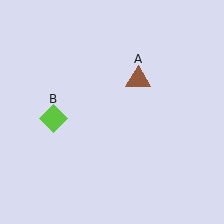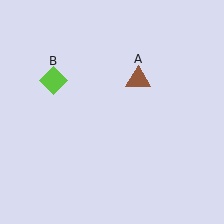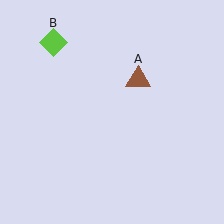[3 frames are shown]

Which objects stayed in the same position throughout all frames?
Brown triangle (object A) remained stationary.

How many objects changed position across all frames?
1 object changed position: lime diamond (object B).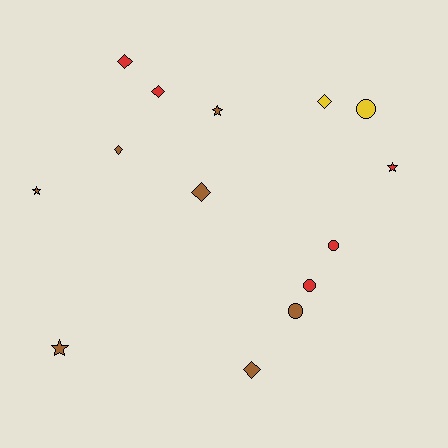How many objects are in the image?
There are 14 objects.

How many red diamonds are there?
There are 2 red diamonds.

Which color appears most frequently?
Brown, with 7 objects.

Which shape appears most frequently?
Diamond, with 6 objects.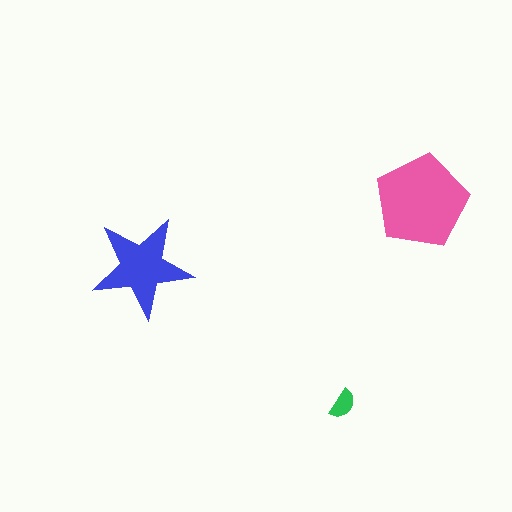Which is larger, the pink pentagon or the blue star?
The pink pentagon.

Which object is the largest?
The pink pentagon.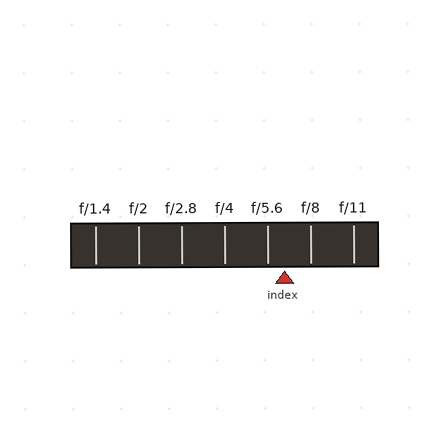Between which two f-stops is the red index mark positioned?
The index mark is between f/5.6 and f/8.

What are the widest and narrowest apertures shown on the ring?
The widest aperture shown is f/1.4 and the narrowest is f/11.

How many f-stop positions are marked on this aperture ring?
There are 7 f-stop positions marked.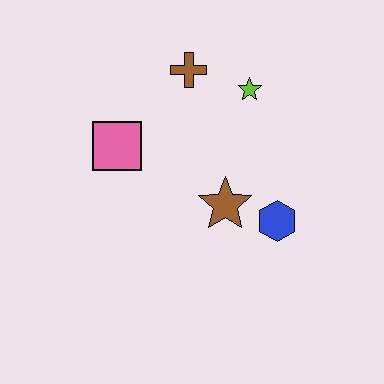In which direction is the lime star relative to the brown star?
The lime star is above the brown star.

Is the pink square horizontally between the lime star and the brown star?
No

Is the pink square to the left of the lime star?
Yes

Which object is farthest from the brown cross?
The blue hexagon is farthest from the brown cross.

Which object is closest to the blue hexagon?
The brown star is closest to the blue hexagon.